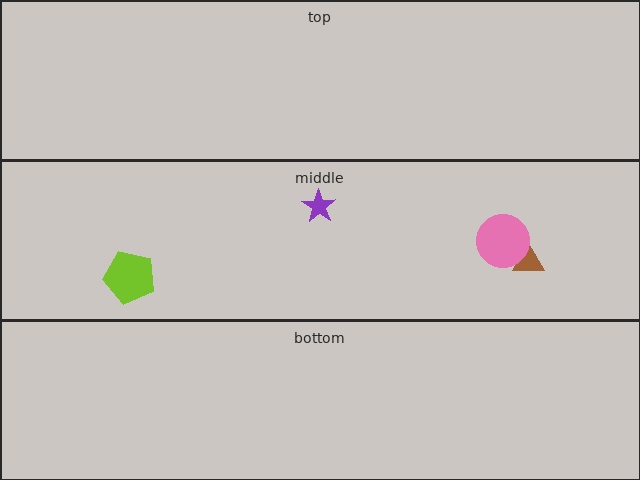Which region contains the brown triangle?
The middle region.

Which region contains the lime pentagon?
The middle region.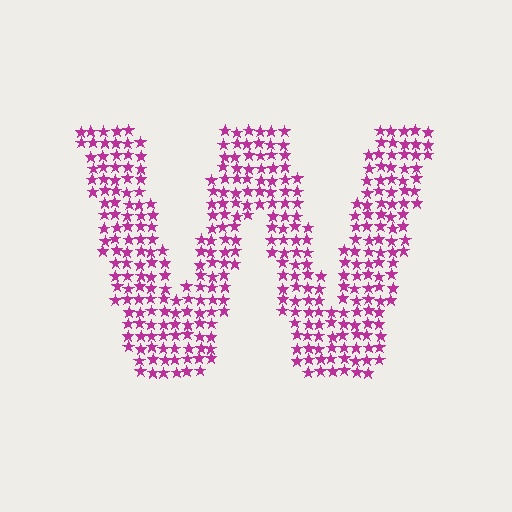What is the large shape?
The large shape is the letter W.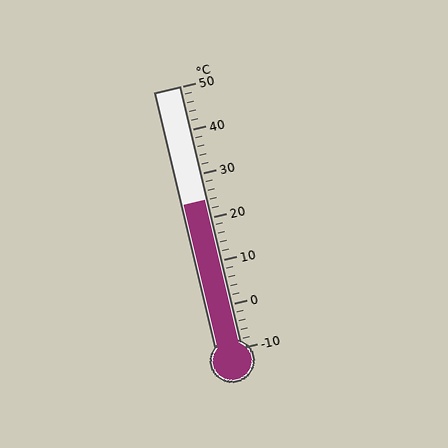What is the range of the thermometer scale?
The thermometer scale ranges from -10°C to 50°C.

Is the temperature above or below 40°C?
The temperature is below 40°C.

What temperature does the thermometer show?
The thermometer shows approximately 24°C.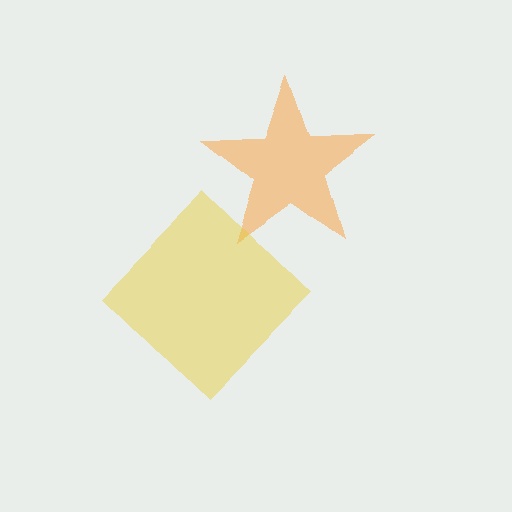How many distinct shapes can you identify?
There are 2 distinct shapes: an orange star, a yellow diamond.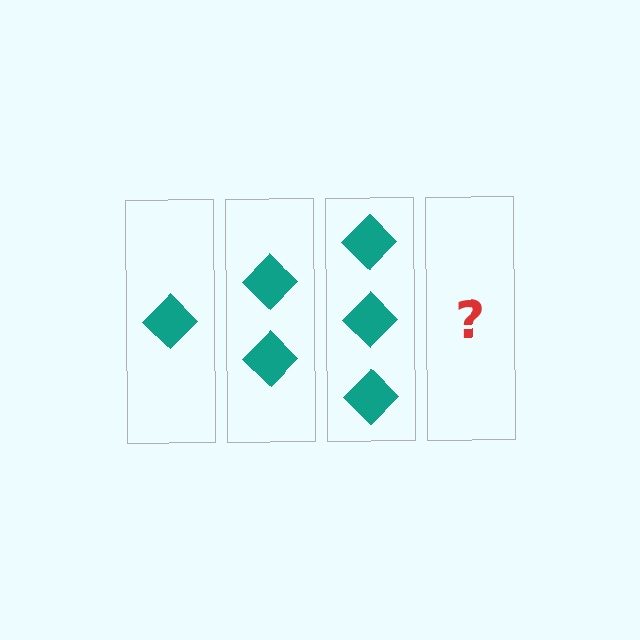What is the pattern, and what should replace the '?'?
The pattern is that each step adds one more diamond. The '?' should be 4 diamonds.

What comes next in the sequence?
The next element should be 4 diamonds.